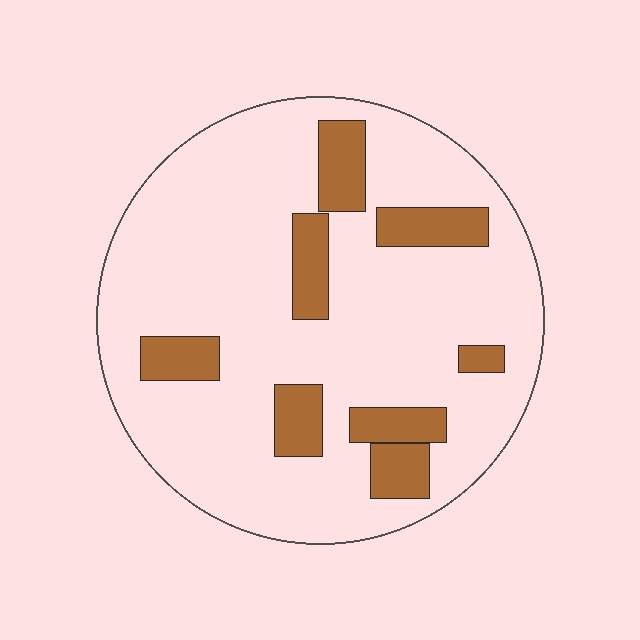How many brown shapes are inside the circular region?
8.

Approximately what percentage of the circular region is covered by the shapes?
Approximately 20%.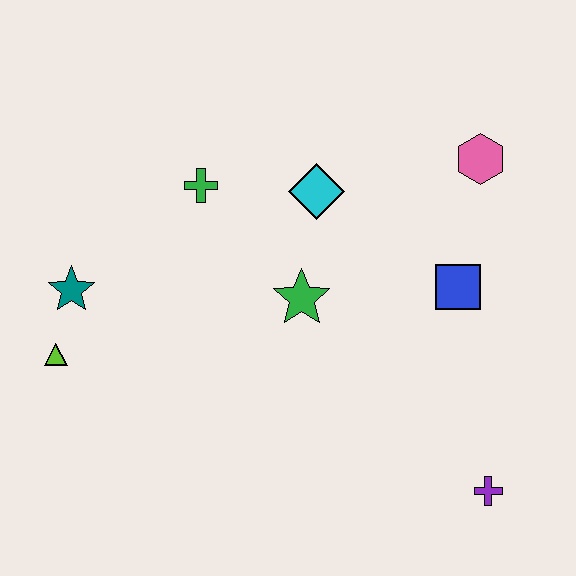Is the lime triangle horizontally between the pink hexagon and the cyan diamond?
No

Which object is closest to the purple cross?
The blue square is closest to the purple cross.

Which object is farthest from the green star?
The purple cross is farthest from the green star.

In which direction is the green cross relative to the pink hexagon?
The green cross is to the left of the pink hexagon.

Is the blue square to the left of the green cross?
No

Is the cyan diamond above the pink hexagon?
No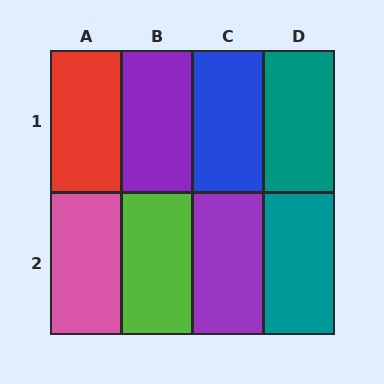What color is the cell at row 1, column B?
Purple.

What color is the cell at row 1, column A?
Red.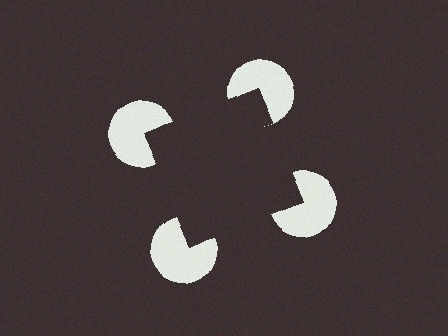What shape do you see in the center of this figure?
An illusory square — its edges are inferred from the aligned wedge cuts in the pac-man discs, not physically drawn.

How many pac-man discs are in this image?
There are 4 — one at each vertex of the illusory square.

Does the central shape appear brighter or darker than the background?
It typically appears slightly darker than the background, even though no actual brightness change is drawn.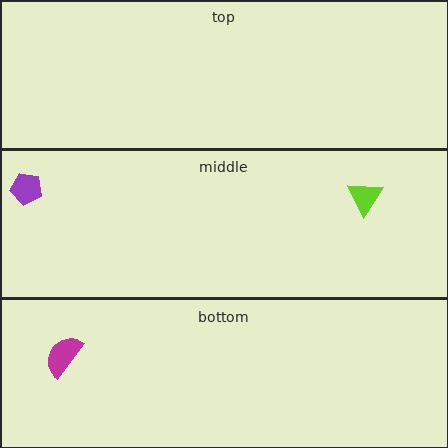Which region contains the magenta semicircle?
The bottom region.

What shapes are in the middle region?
The purple pentagon, the lime triangle.